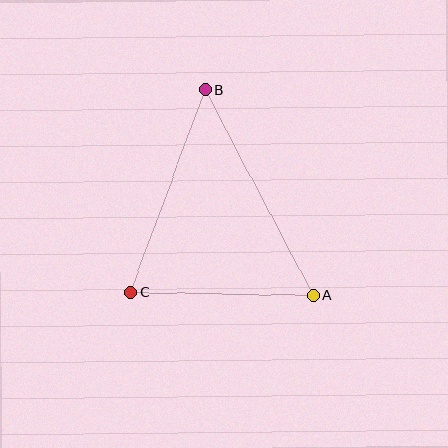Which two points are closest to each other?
Points A and C are closest to each other.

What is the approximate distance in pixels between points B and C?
The distance between B and C is approximately 215 pixels.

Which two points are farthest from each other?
Points A and B are farthest from each other.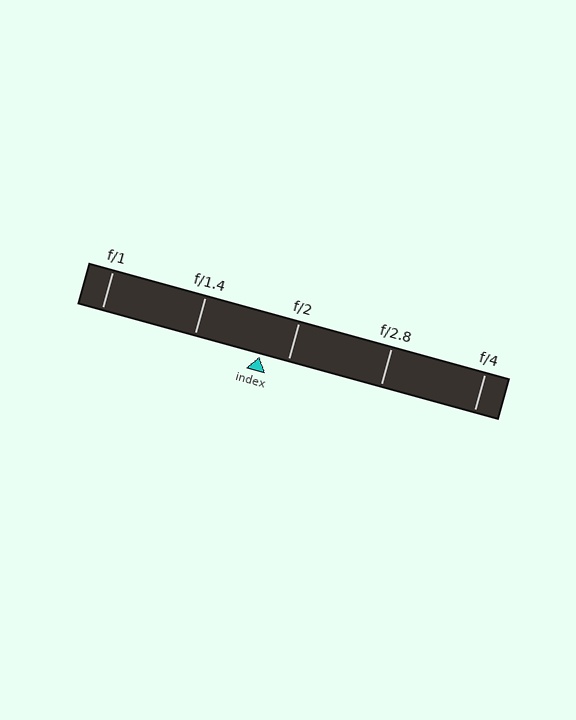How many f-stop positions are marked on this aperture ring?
There are 5 f-stop positions marked.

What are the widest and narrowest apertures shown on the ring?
The widest aperture shown is f/1 and the narrowest is f/4.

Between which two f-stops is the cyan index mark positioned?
The index mark is between f/1.4 and f/2.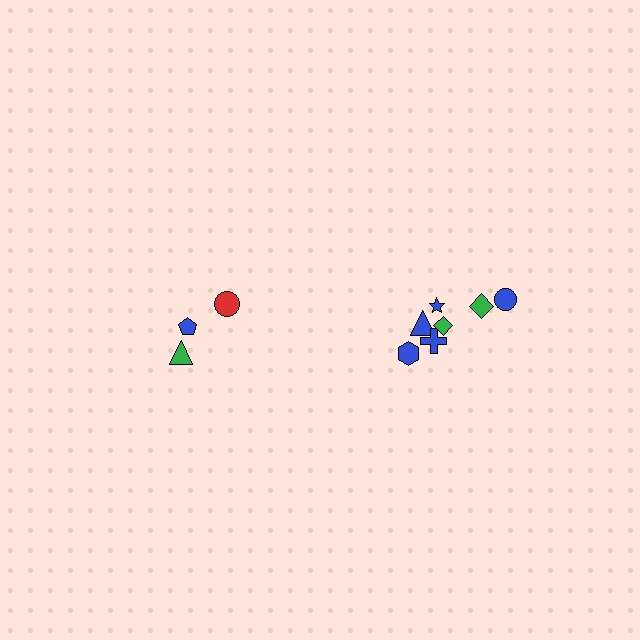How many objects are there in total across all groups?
There are 10 objects.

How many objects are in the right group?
There are 7 objects.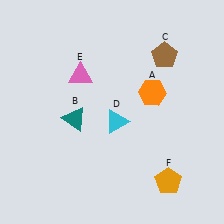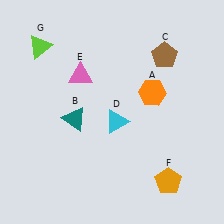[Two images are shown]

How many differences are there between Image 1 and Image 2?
There is 1 difference between the two images.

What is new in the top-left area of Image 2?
A lime triangle (G) was added in the top-left area of Image 2.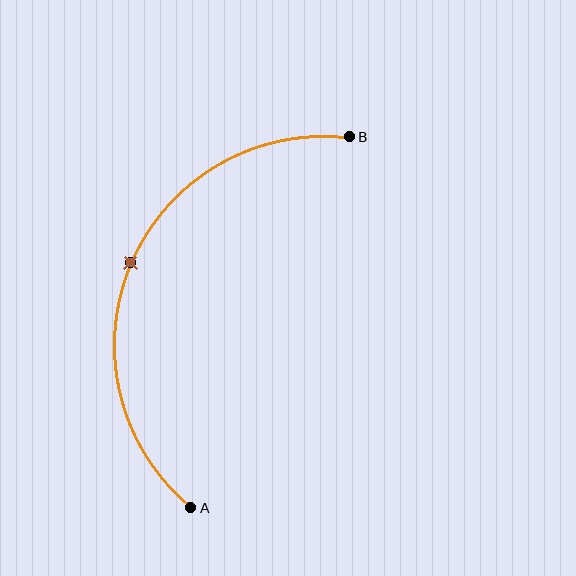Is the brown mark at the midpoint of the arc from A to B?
Yes. The brown mark lies on the arc at equal arc-length from both A and B — it is the arc midpoint.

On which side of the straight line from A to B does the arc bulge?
The arc bulges to the left of the straight line connecting A and B.